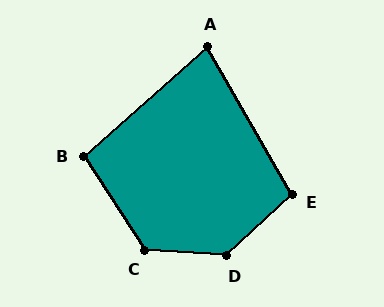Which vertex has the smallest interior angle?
A, at approximately 78 degrees.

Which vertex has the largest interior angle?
D, at approximately 133 degrees.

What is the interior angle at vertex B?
Approximately 99 degrees (obtuse).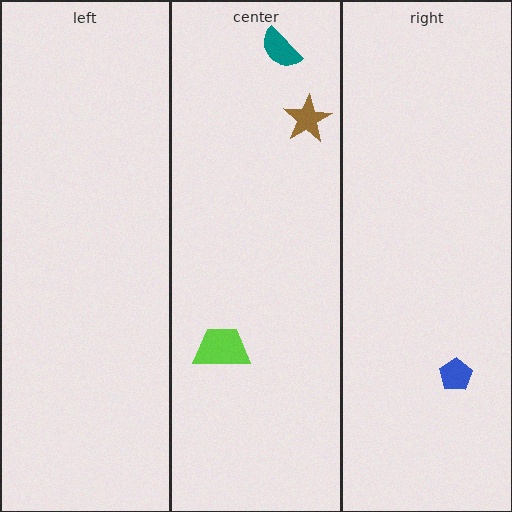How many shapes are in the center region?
3.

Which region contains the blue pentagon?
The right region.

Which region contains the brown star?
The center region.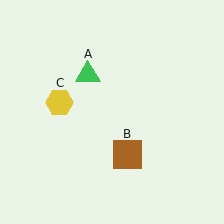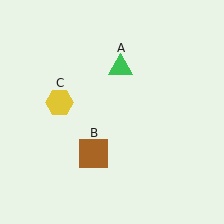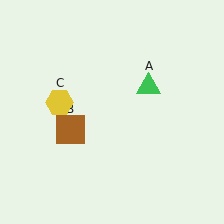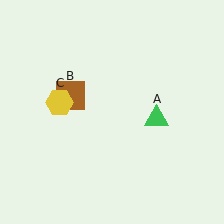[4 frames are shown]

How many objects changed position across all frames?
2 objects changed position: green triangle (object A), brown square (object B).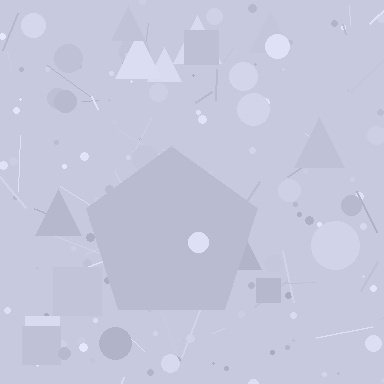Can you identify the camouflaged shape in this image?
The camouflaged shape is a pentagon.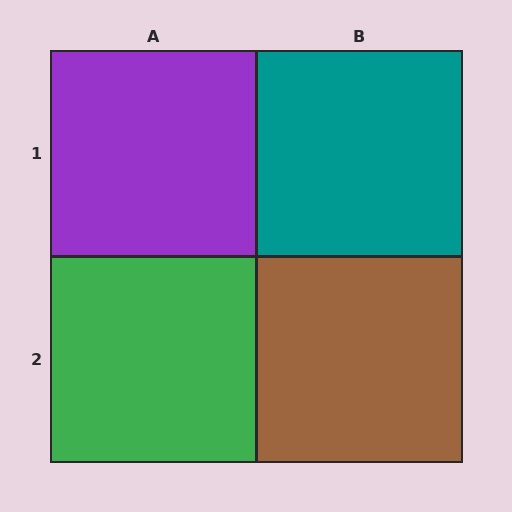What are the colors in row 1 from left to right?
Purple, teal.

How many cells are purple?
1 cell is purple.